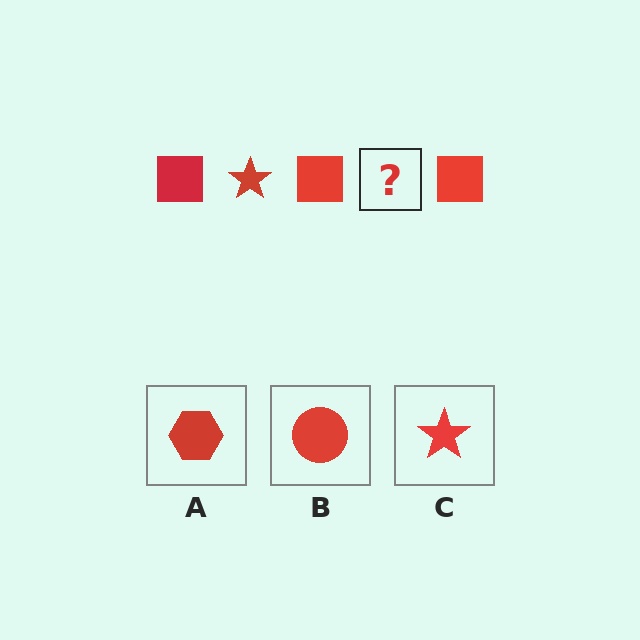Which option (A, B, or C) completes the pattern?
C.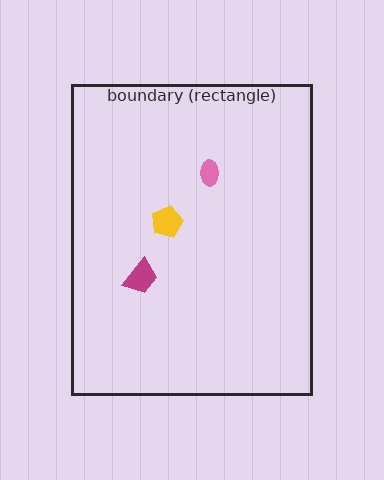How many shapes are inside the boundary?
3 inside, 0 outside.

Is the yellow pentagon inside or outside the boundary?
Inside.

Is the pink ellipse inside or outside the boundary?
Inside.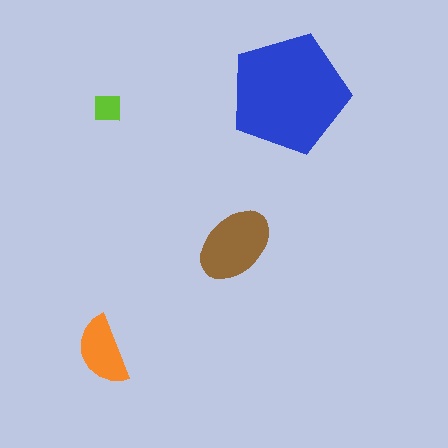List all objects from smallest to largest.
The lime square, the orange semicircle, the brown ellipse, the blue pentagon.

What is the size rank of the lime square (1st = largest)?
4th.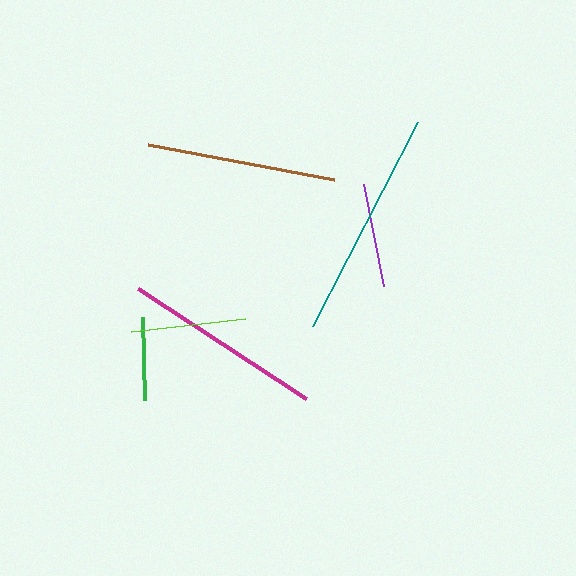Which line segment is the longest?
The teal line is the longest at approximately 229 pixels.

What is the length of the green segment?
The green segment is approximately 83 pixels long.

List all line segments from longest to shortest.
From longest to shortest: teal, magenta, brown, lime, purple, green.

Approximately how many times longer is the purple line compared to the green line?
The purple line is approximately 1.2 times the length of the green line.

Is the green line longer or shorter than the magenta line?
The magenta line is longer than the green line.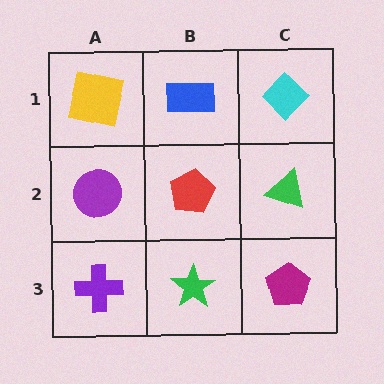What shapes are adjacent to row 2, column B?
A blue rectangle (row 1, column B), a green star (row 3, column B), a purple circle (row 2, column A), a green triangle (row 2, column C).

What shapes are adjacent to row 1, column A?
A purple circle (row 2, column A), a blue rectangle (row 1, column B).